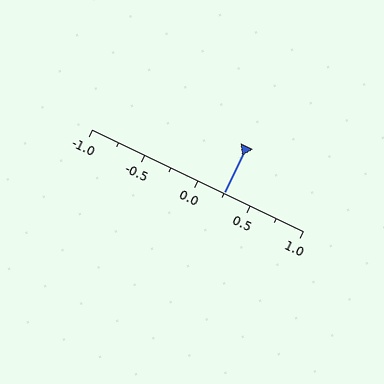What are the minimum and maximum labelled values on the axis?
The axis runs from -1.0 to 1.0.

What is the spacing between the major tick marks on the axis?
The major ticks are spaced 0.5 apart.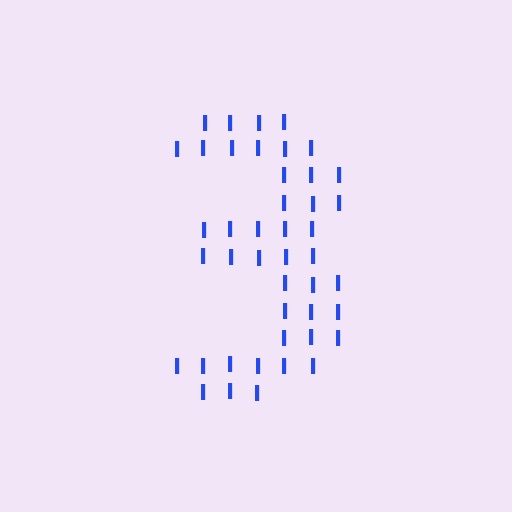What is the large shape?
The large shape is the digit 3.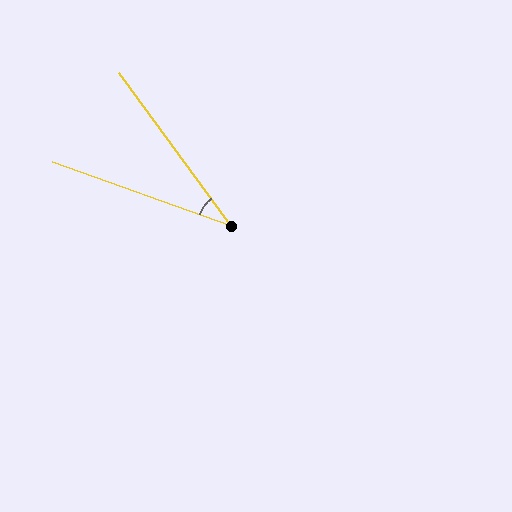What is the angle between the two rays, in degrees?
Approximately 34 degrees.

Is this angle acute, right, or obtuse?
It is acute.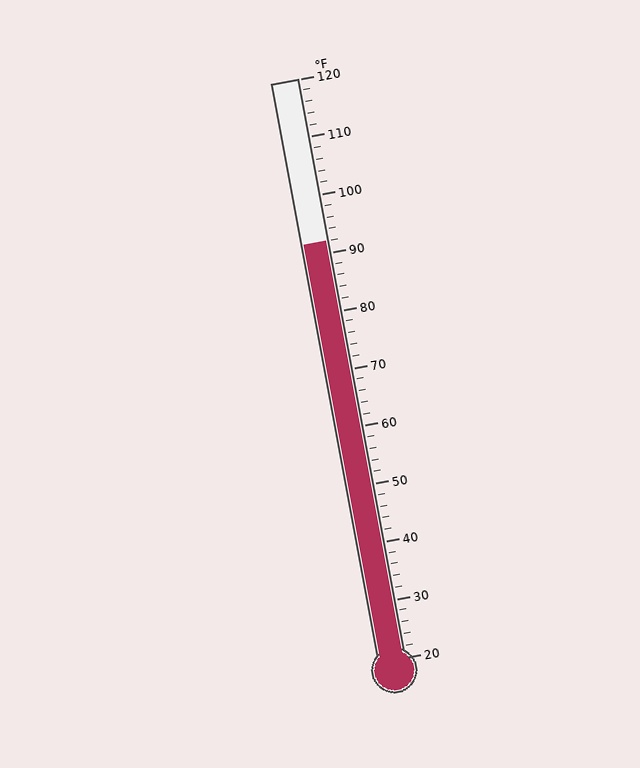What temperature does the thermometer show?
The thermometer shows approximately 92°F.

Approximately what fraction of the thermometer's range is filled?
The thermometer is filled to approximately 70% of its range.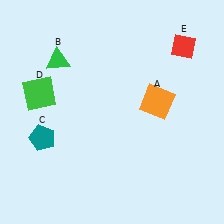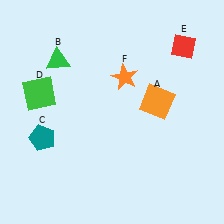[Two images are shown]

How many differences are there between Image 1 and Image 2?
There is 1 difference between the two images.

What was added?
An orange star (F) was added in Image 2.